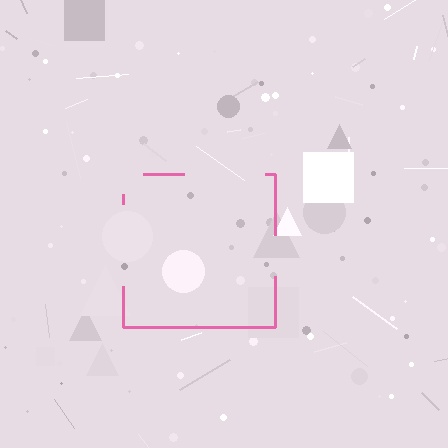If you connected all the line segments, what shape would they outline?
They would outline a square.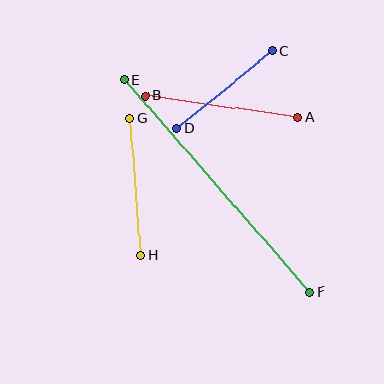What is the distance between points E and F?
The distance is approximately 282 pixels.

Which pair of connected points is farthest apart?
Points E and F are farthest apart.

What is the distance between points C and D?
The distance is approximately 123 pixels.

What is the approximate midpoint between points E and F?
The midpoint is at approximately (217, 186) pixels.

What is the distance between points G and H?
The distance is approximately 138 pixels.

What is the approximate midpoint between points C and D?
The midpoint is at approximately (225, 90) pixels.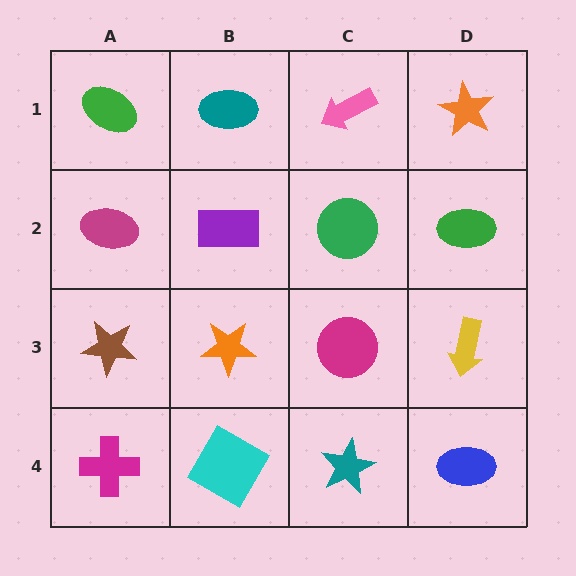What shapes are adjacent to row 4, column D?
A yellow arrow (row 3, column D), a teal star (row 4, column C).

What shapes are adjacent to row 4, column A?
A brown star (row 3, column A), a cyan square (row 4, column B).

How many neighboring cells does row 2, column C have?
4.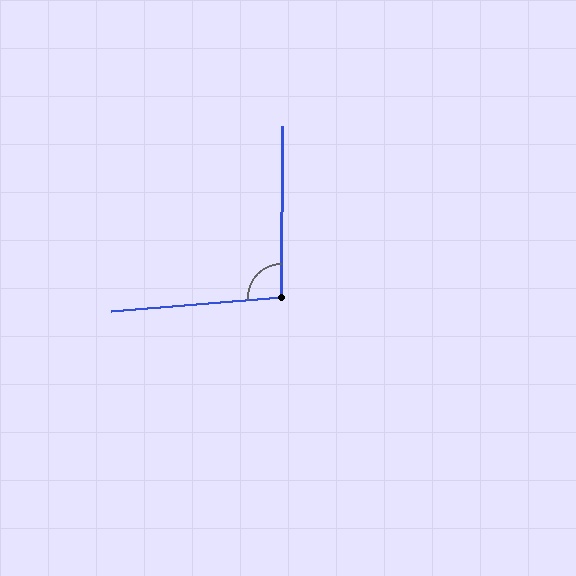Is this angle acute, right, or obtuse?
It is obtuse.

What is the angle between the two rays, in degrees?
Approximately 95 degrees.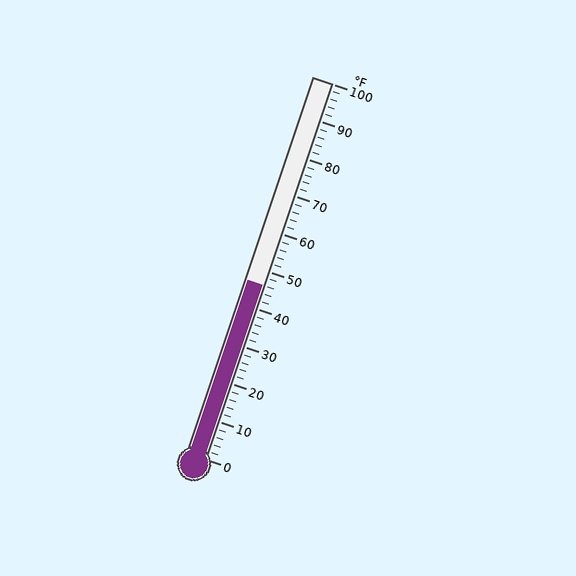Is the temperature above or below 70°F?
The temperature is below 70°F.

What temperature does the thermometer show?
The thermometer shows approximately 46°F.